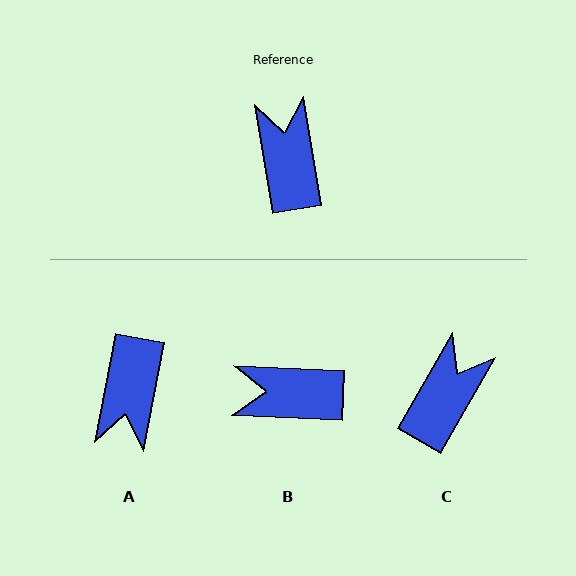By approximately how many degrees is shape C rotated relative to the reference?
Approximately 39 degrees clockwise.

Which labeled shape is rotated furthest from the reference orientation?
A, about 160 degrees away.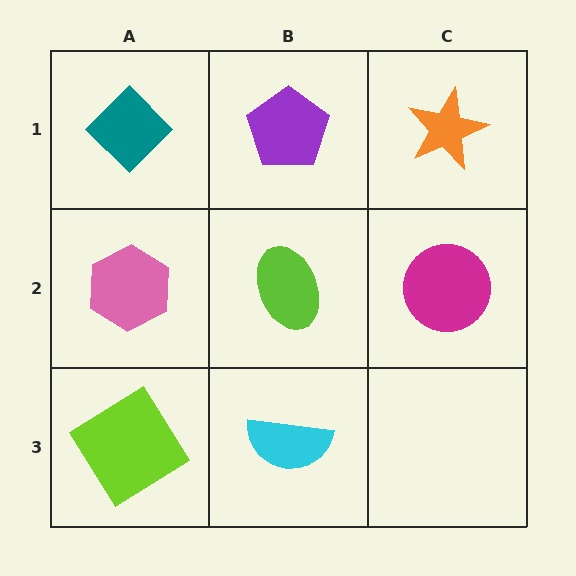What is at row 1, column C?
An orange star.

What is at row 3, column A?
A lime diamond.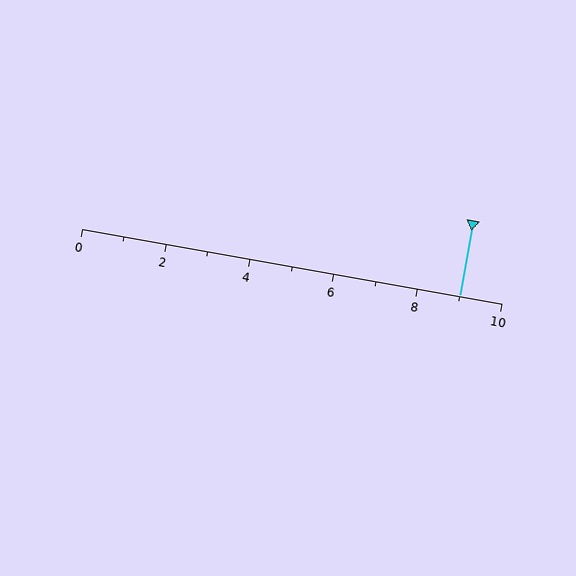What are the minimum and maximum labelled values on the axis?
The axis runs from 0 to 10.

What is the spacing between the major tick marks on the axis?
The major ticks are spaced 2 apart.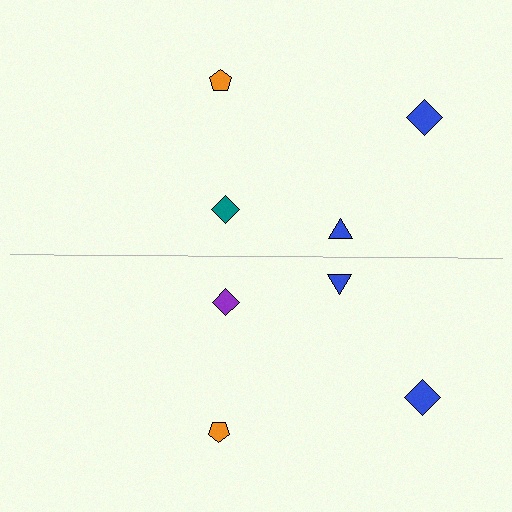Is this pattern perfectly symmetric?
No, the pattern is not perfectly symmetric. The purple diamond on the bottom side breaks the symmetry — its mirror counterpart is teal.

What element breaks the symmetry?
The purple diamond on the bottom side breaks the symmetry — its mirror counterpart is teal.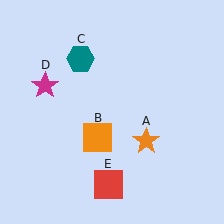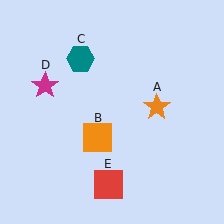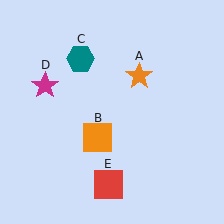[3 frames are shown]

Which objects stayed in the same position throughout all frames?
Orange square (object B) and teal hexagon (object C) and magenta star (object D) and red square (object E) remained stationary.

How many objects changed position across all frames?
1 object changed position: orange star (object A).